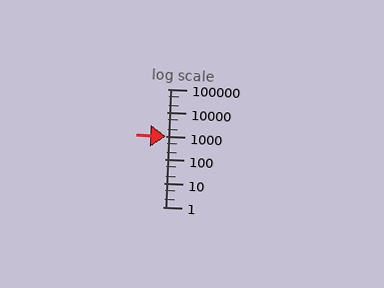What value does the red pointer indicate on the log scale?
The pointer indicates approximately 1000.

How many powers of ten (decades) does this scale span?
The scale spans 5 decades, from 1 to 100000.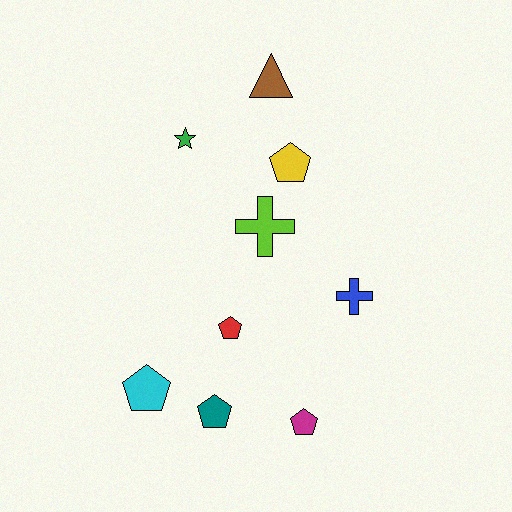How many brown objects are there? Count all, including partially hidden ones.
There is 1 brown object.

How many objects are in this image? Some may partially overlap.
There are 9 objects.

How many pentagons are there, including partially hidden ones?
There are 5 pentagons.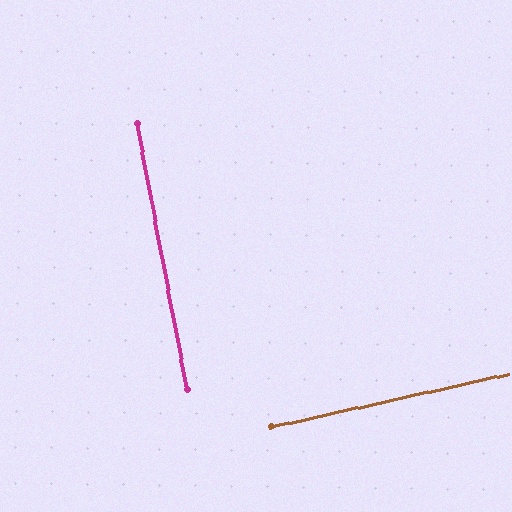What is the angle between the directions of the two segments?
Approximately 88 degrees.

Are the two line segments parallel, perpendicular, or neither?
Perpendicular — they meet at approximately 88°.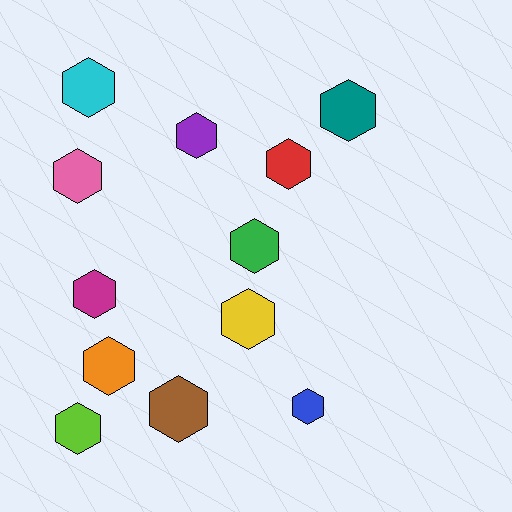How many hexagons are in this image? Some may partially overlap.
There are 12 hexagons.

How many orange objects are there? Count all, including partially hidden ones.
There is 1 orange object.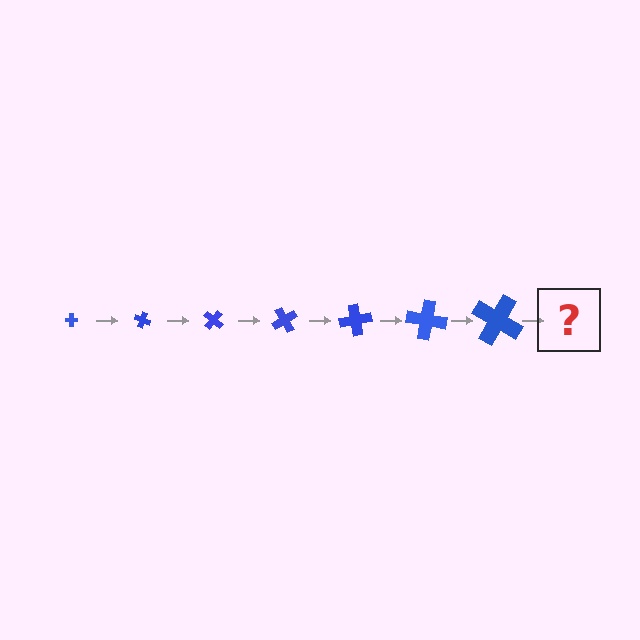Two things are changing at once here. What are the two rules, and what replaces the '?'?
The two rules are that the cross grows larger each step and it rotates 20 degrees each step. The '?' should be a cross, larger than the previous one and rotated 140 degrees from the start.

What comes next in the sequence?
The next element should be a cross, larger than the previous one and rotated 140 degrees from the start.